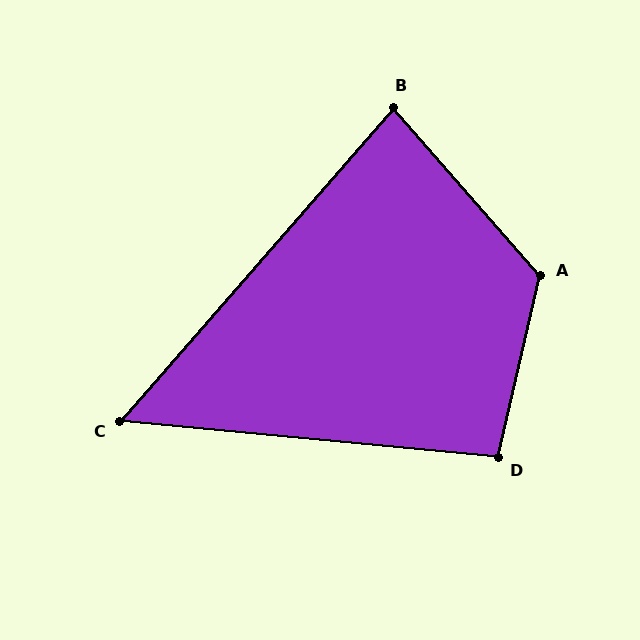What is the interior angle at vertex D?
Approximately 98 degrees (obtuse).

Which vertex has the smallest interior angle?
C, at approximately 54 degrees.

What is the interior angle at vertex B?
Approximately 82 degrees (acute).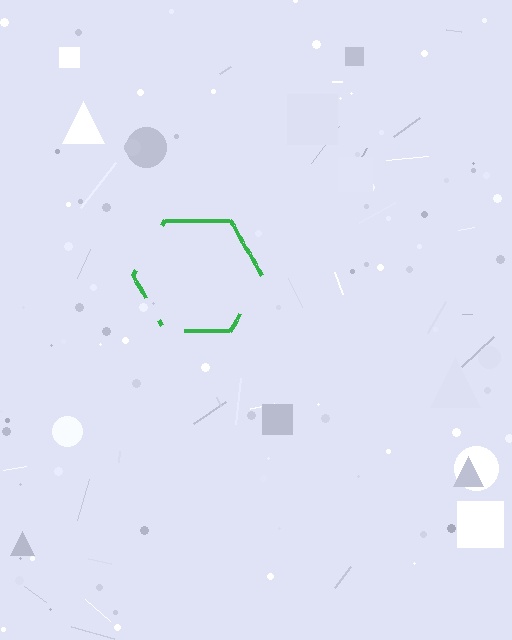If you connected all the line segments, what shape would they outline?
They would outline a hexagon.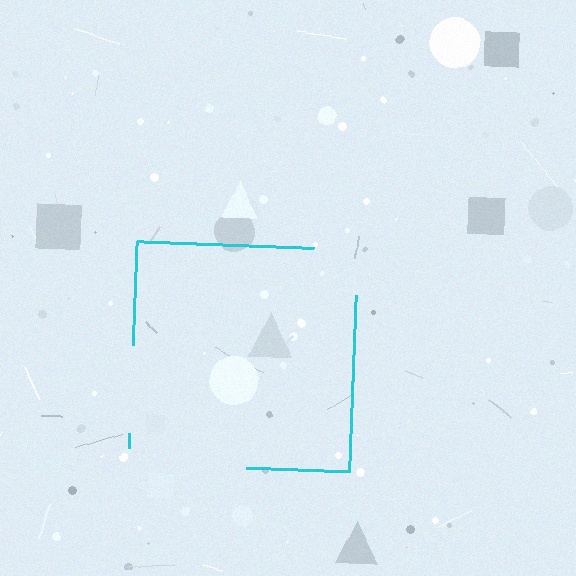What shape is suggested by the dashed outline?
The dashed outline suggests a square.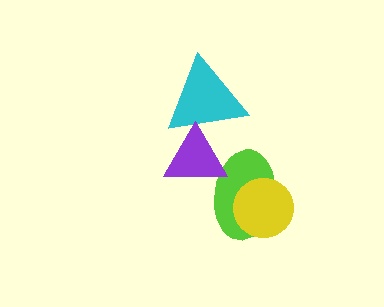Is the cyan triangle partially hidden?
Yes, it is partially covered by another shape.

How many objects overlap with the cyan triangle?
1 object overlaps with the cyan triangle.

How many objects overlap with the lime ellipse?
2 objects overlap with the lime ellipse.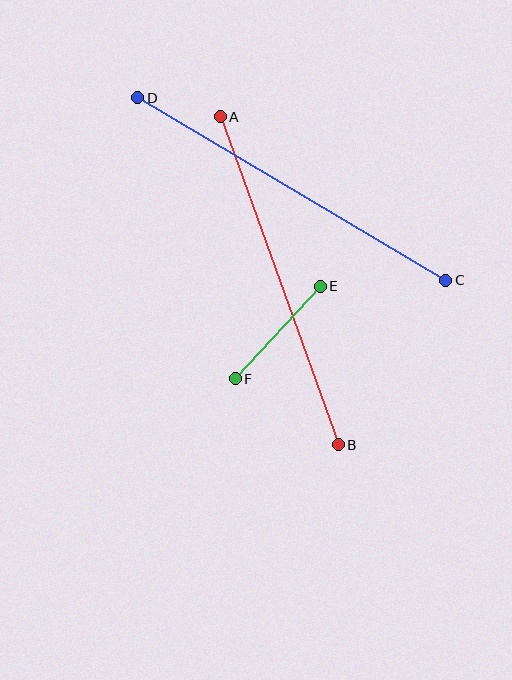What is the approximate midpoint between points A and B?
The midpoint is at approximately (279, 281) pixels.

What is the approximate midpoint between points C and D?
The midpoint is at approximately (292, 189) pixels.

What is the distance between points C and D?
The distance is approximately 358 pixels.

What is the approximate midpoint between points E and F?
The midpoint is at approximately (278, 333) pixels.